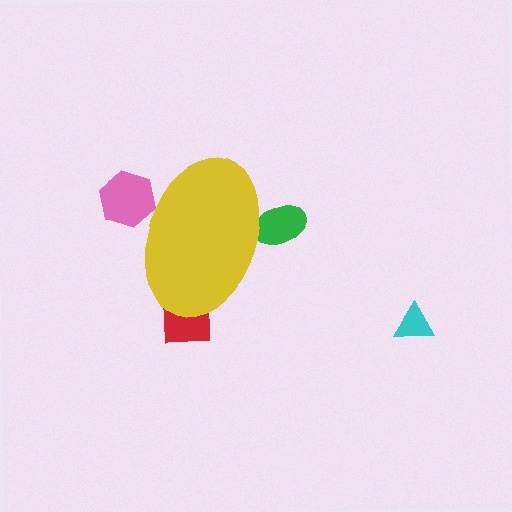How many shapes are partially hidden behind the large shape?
3 shapes are partially hidden.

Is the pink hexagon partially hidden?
Yes, the pink hexagon is partially hidden behind the yellow ellipse.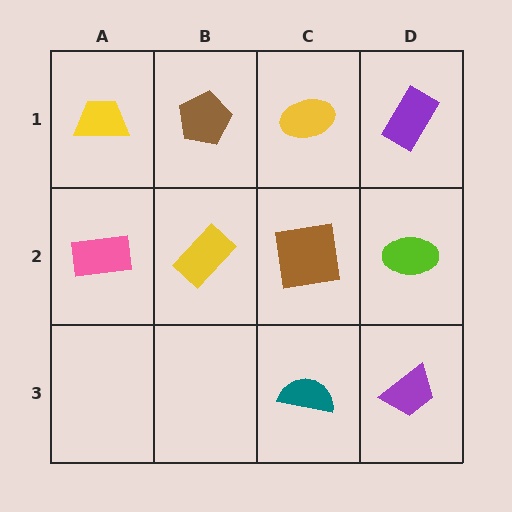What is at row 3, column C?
A teal semicircle.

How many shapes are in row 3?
2 shapes.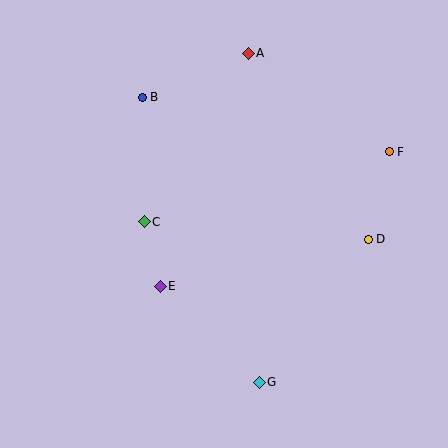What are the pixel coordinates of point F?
Point F is at (389, 152).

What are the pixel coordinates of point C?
Point C is at (144, 222).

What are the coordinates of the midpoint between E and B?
The midpoint between E and B is at (151, 192).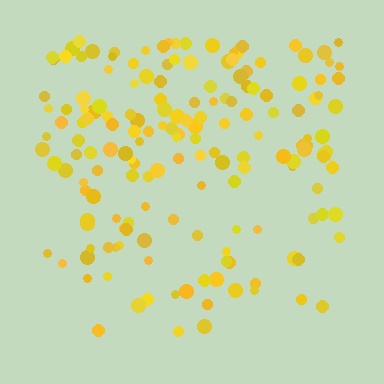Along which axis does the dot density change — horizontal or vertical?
Vertical.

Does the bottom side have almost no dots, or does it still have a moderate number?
Still a moderate number, just noticeably fewer than the top.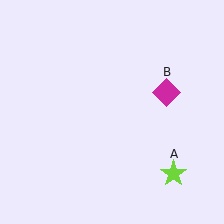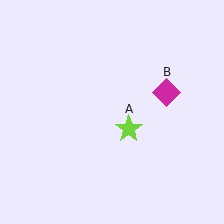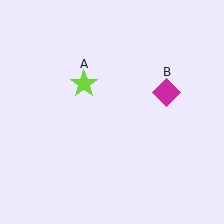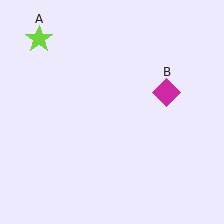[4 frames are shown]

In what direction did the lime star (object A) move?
The lime star (object A) moved up and to the left.